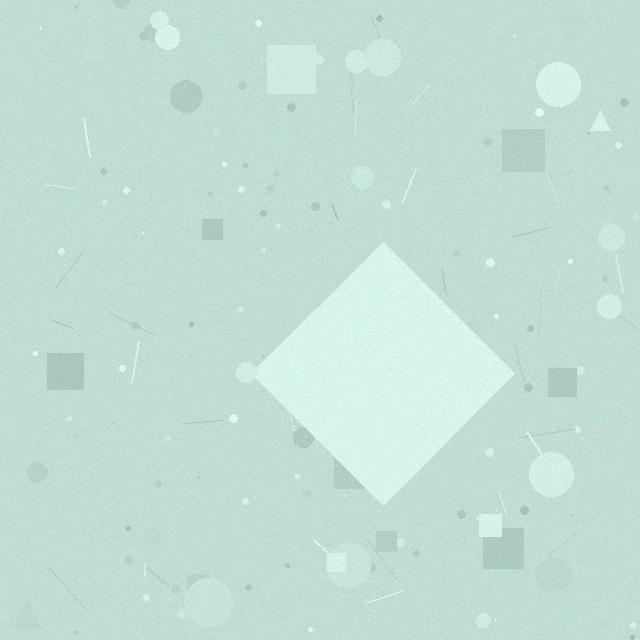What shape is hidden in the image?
A diamond is hidden in the image.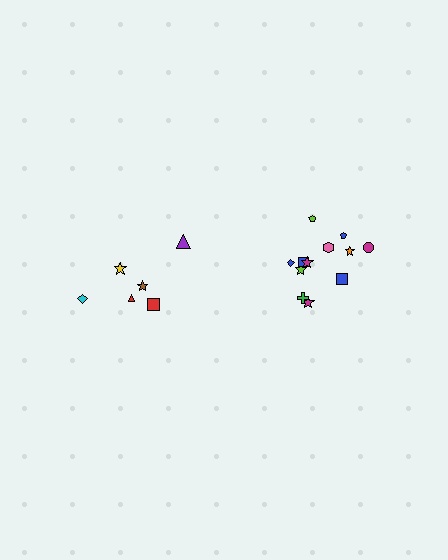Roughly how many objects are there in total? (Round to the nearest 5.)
Roughly 20 objects in total.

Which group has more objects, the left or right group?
The right group.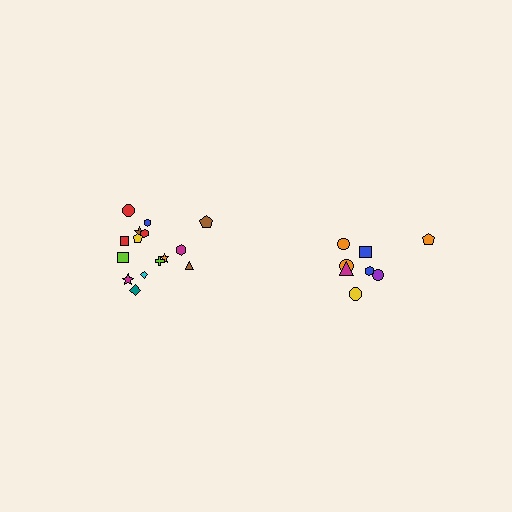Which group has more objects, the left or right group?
The left group.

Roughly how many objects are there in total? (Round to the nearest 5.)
Roughly 25 objects in total.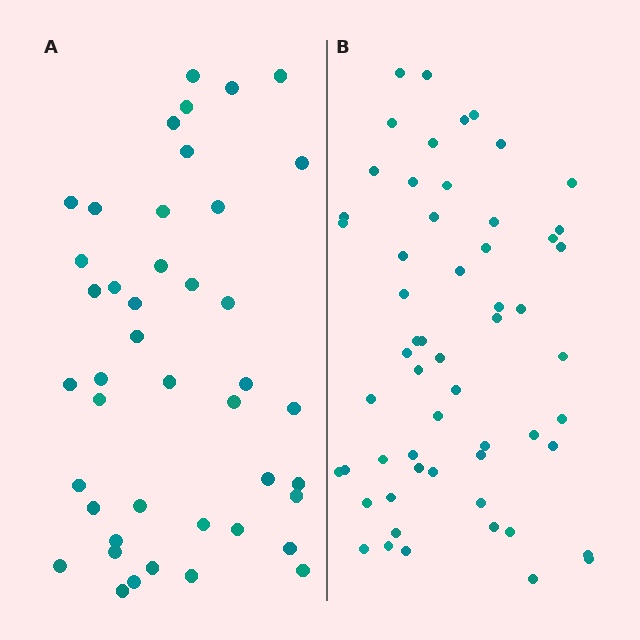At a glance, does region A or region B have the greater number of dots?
Region B (the right region) has more dots.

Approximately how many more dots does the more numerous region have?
Region B has approximately 15 more dots than region A.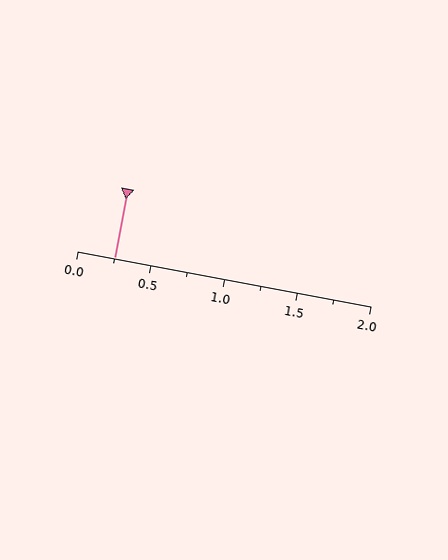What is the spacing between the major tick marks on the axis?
The major ticks are spaced 0.5 apart.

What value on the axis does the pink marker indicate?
The marker indicates approximately 0.25.